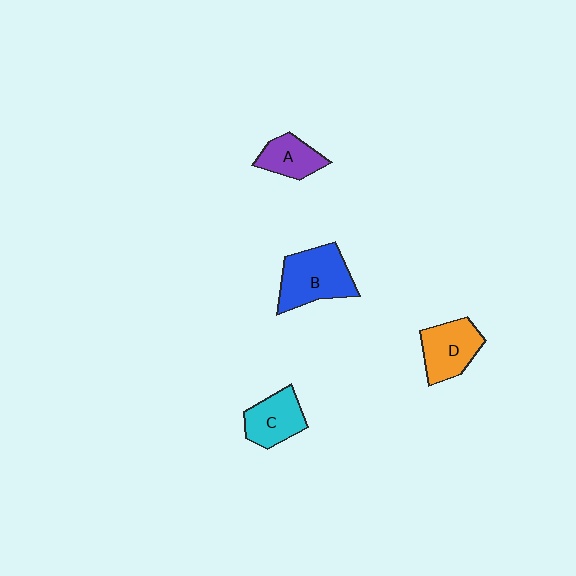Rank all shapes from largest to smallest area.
From largest to smallest: B (blue), D (orange), C (cyan), A (purple).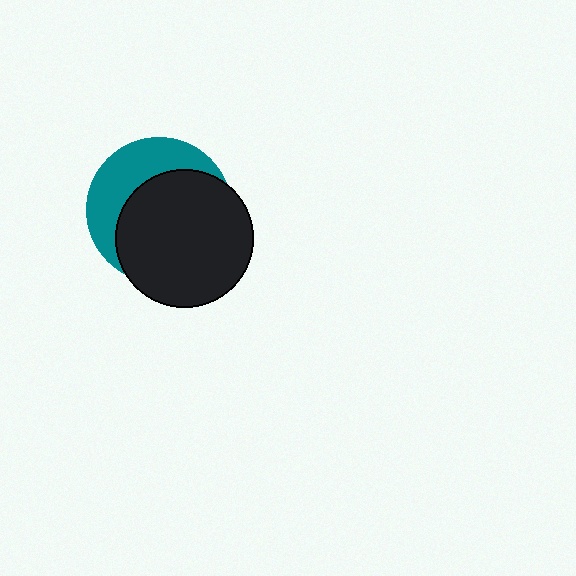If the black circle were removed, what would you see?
You would see the complete teal circle.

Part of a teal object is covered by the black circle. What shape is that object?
It is a circle.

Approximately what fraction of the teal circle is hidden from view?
Roughly 63% of the teal circle is hidden behind the black circle.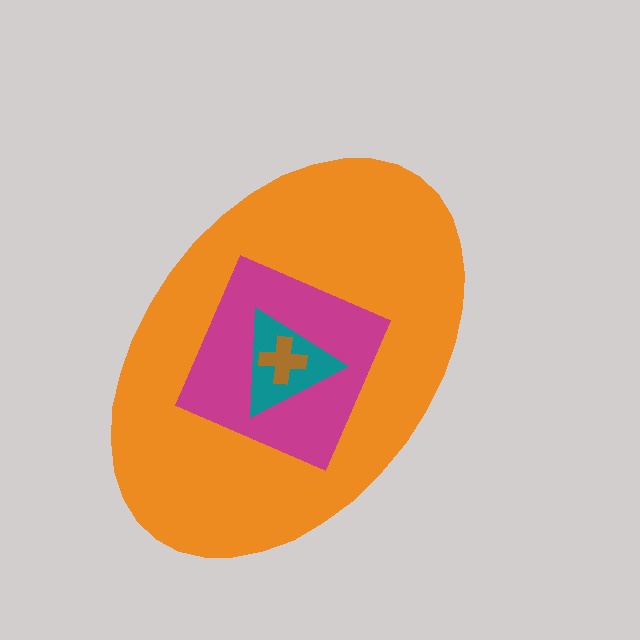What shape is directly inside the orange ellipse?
The magenta diamond.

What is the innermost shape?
The brown cross.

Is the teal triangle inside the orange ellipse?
Yes.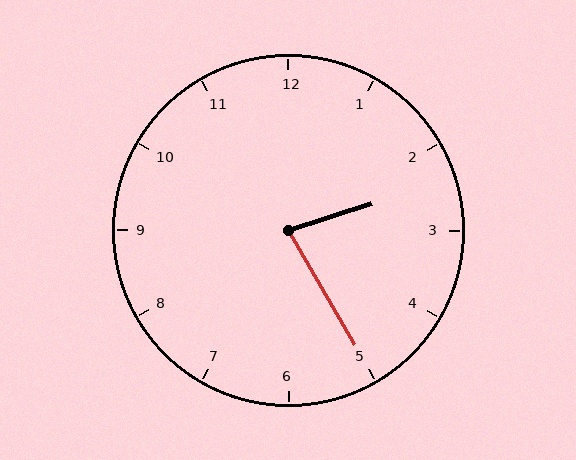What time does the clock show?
2:25.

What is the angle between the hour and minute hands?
Approximately 78 degrees.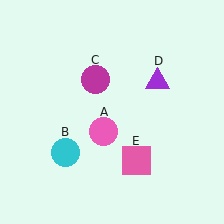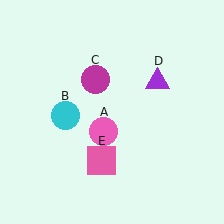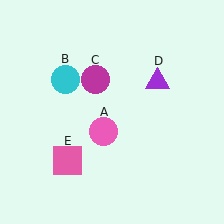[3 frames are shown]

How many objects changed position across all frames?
2 objects changed position: cyan circle (object B), pink square (object E).